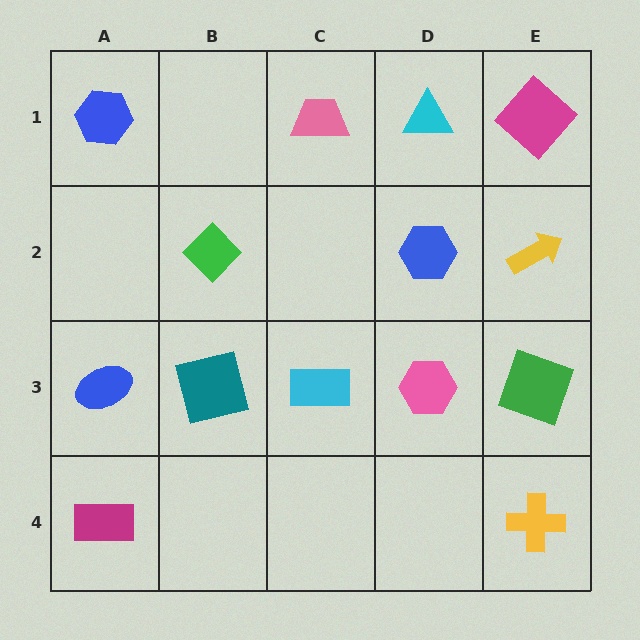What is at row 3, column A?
A blue ellipse.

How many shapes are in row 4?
2 shapes.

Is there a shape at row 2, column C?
No, that cell is empty.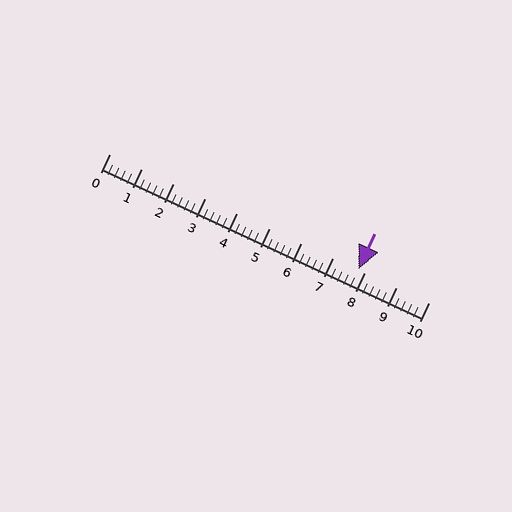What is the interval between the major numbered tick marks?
The major tick marks are spaced 1 units apart.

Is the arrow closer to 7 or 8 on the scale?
The arrow is closer to 8.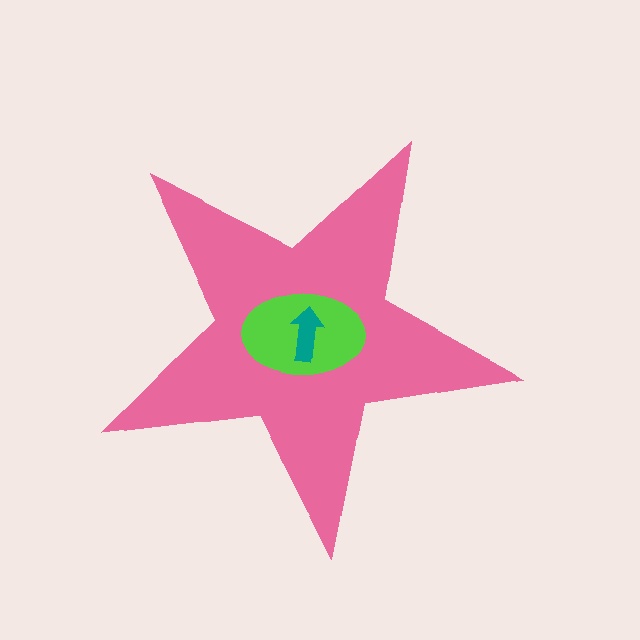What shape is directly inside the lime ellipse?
The teal arrow.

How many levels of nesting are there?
3.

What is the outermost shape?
The pink star.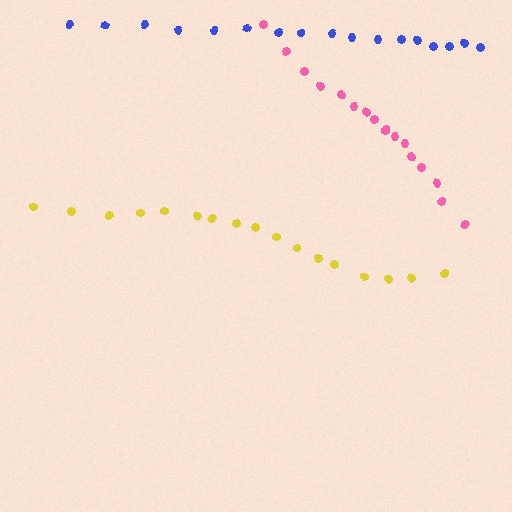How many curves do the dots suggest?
There are 3 distinct paths.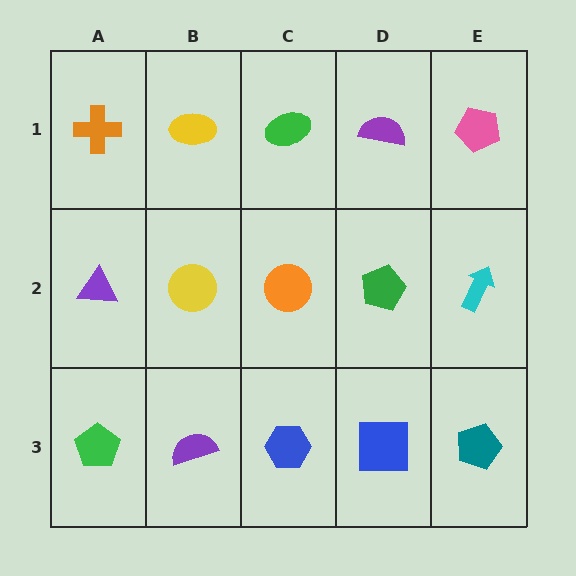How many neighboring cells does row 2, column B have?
4.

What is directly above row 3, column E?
A cyan arrow.